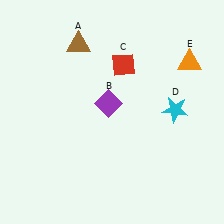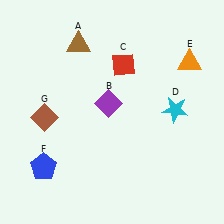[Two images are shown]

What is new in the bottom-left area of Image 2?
A brown diamond (G) was added in the bottom-left area of Image 2.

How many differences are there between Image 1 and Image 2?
There are 2 differences between the two images.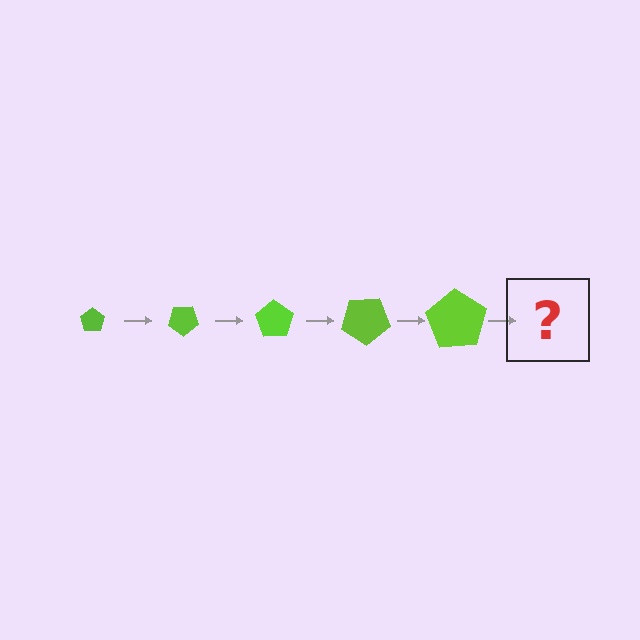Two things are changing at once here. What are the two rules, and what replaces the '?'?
The two rules are that the pentagon grows larger each step and it rotates 35 degrees each step. The '?' should be a pentagon, larger than the previous one and rotated 175 degrees from the start.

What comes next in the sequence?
The next element should be a pentagon, larger than the previous one and rotated 175 degrees from the start.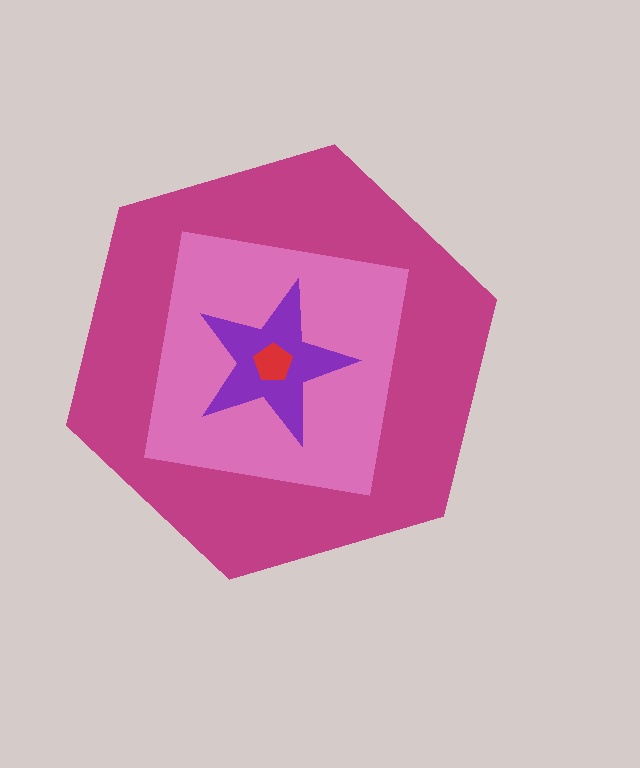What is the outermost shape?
The magenta hexagon.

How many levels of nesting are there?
4.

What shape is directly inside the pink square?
The purple star.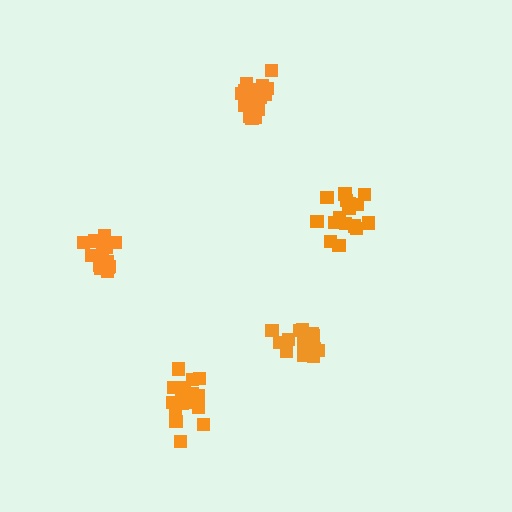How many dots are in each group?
Group 1: 19 dots, Group 2: 20 dots, Group 3: 16 dots, Group 4: 16 dots, Group 5: 18 dots (89 total).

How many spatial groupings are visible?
There are 5 spatial groupings.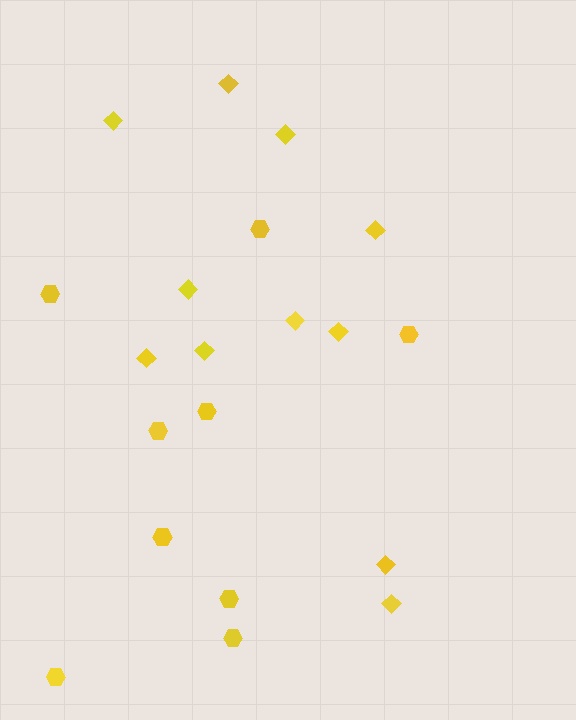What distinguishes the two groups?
There are 2 groups: one group of hexagons (9) and one group of diamonds (11).